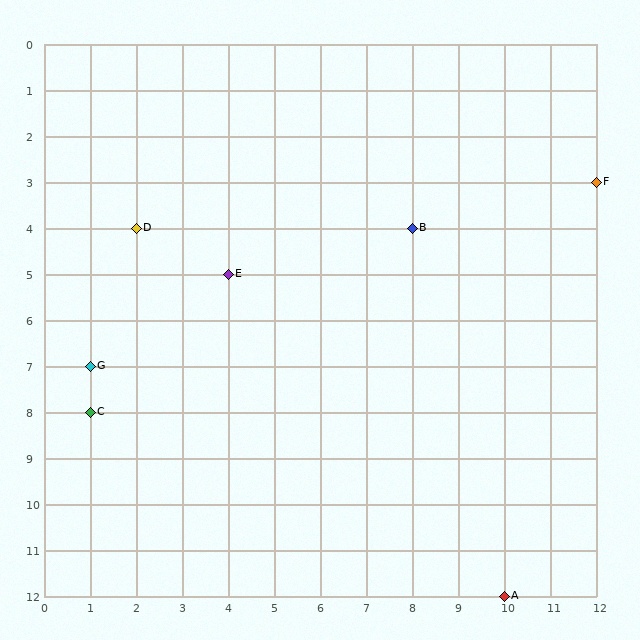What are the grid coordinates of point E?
Point E is at grid coordinates (4, 5).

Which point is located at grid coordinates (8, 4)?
Point B is at (8, 4).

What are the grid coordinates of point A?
Point A is at grid coordinates (10, 12).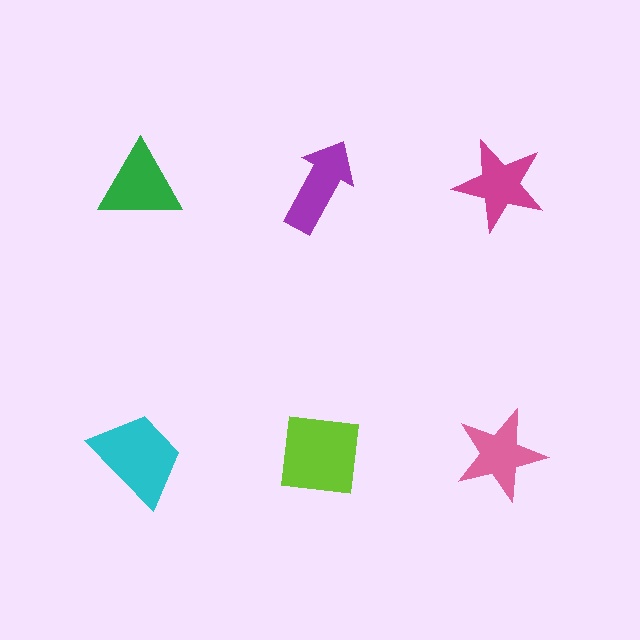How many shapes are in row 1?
3 shapes.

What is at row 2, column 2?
A lime square.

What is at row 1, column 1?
A green triangle.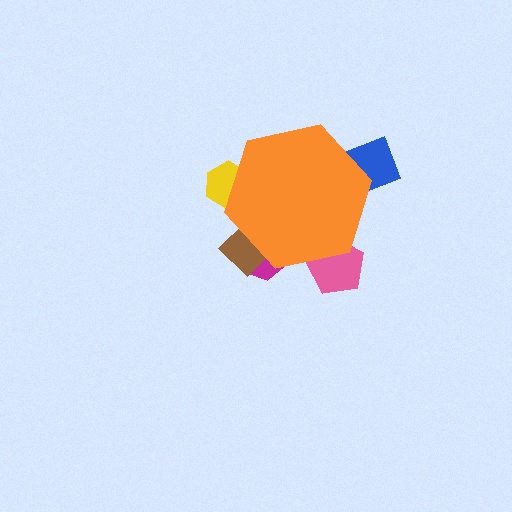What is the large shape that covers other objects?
An orange hexagon.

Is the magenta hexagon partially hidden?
Yes, the magenta hexagon is partially hidden behind the orange hexagon.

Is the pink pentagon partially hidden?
Yes, the pink pentagon is partially hidden behind the orange hexagon.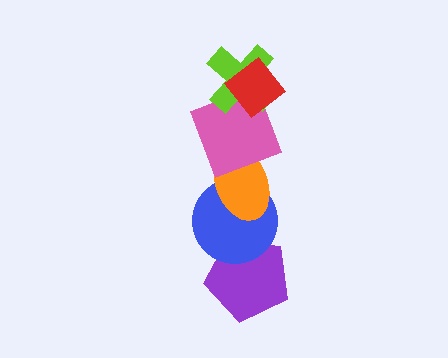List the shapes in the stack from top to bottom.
From top to bottom: the red diamond, the lime cross, the pink square, the orange ellipse, the blue circle, the purple pentagon.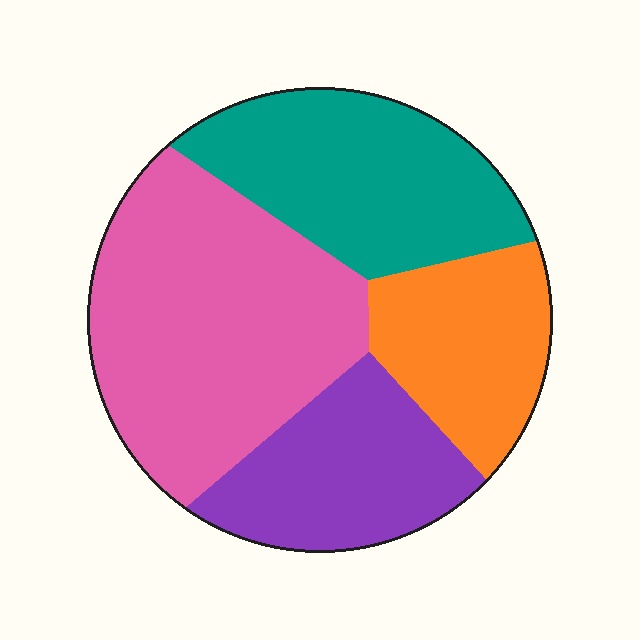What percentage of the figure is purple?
Purple covers about 20% of the figure.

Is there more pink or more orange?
Pink.